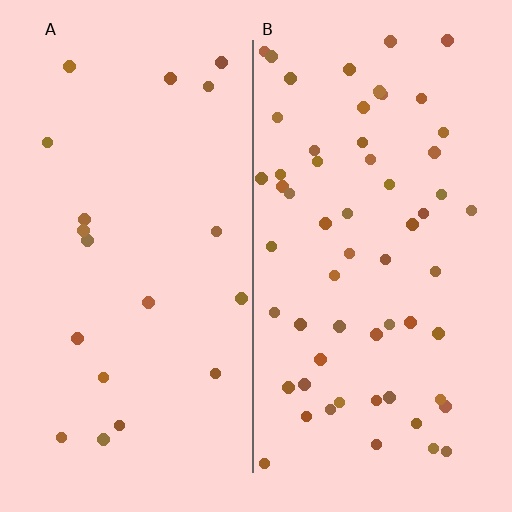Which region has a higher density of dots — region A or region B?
B (the right).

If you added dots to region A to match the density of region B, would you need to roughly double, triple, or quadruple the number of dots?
Approximately triple.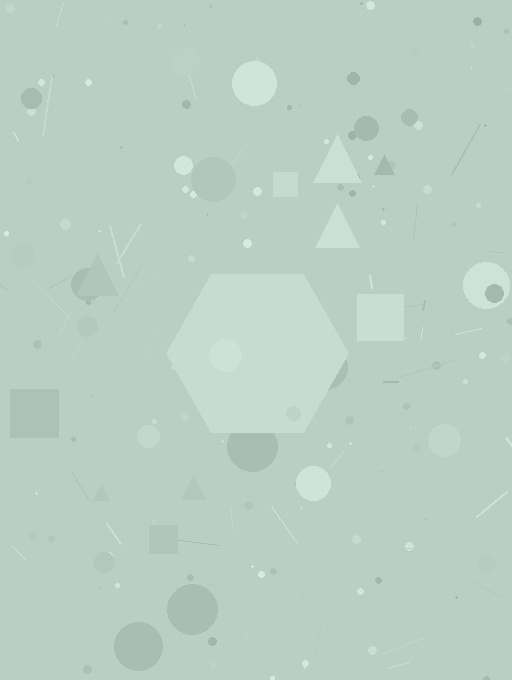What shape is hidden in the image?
A hexagon is hidden in the image.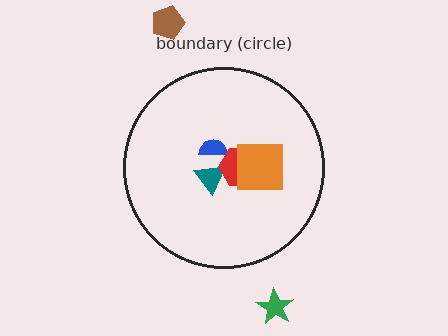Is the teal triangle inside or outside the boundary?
Inside.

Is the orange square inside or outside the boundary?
Inside.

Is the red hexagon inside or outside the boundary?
Inside.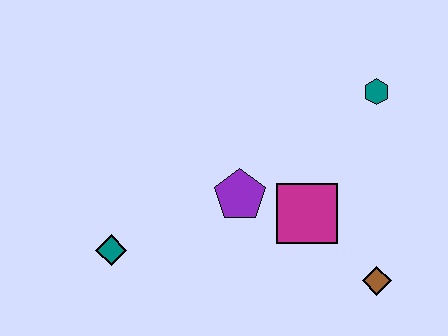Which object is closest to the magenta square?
The purple pentagon is closest to the magenta square.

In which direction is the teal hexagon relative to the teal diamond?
The teal hexagon is to the right of the teal diamond.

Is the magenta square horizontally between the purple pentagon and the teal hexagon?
Yes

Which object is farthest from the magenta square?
The teal diamond is farthest from the magenta square.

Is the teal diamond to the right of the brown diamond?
No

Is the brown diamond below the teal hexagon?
Yes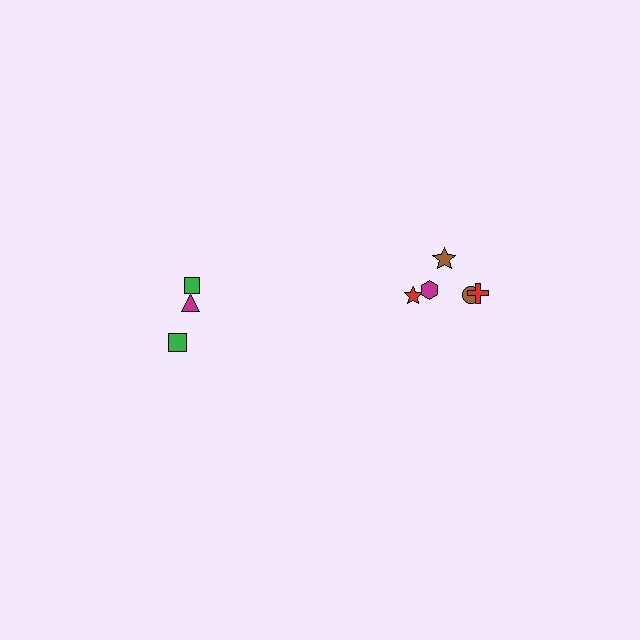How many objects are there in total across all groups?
There are 8 objects.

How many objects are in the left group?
There are 3 objects.